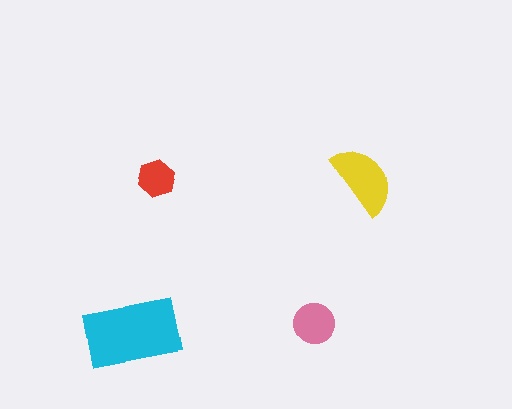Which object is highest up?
The red hexagon is topmost.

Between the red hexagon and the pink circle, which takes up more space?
The pink circle.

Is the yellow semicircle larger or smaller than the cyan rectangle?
Smaller.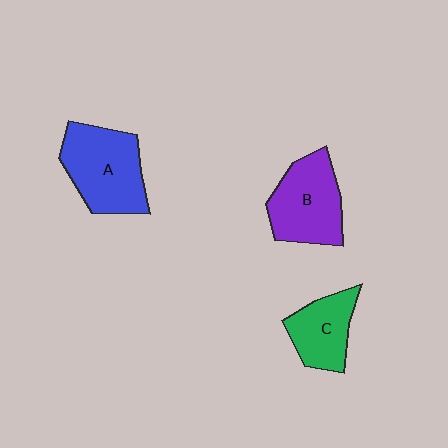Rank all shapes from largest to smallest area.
From largest to smallest: A (blue), B (purple), C (green).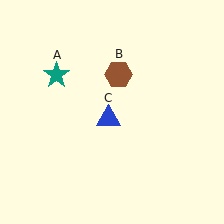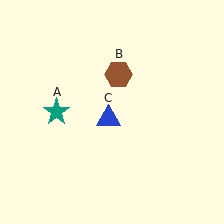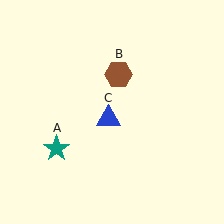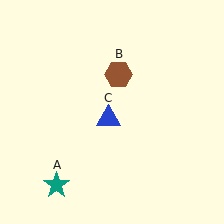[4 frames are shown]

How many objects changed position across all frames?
1 object changed position: teal star (object A).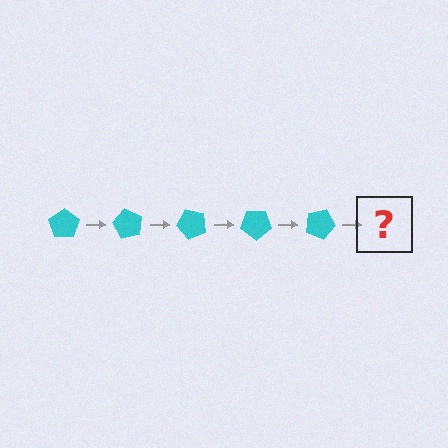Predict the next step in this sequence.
The next step is a cyan pentagon rotated 300 degrees.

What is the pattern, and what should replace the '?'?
The pattern is that the pentagon rotates 60 degrees each step. The '?' should be a cyan pentagon rotated 300 degrees.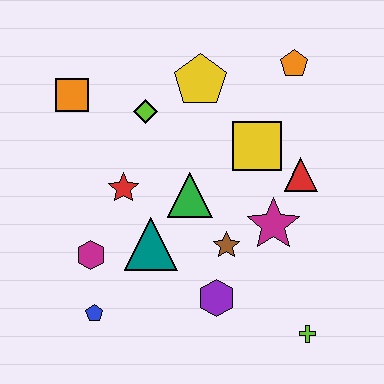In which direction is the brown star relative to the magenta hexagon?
The brown star is to the right of the magenta hexagon.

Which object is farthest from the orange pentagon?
The blue pentagon is farthest from the orange pentagon.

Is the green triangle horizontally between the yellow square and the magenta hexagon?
Yes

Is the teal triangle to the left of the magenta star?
Yes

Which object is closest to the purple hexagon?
The brown star is closest to the purple hexagon.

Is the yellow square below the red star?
No